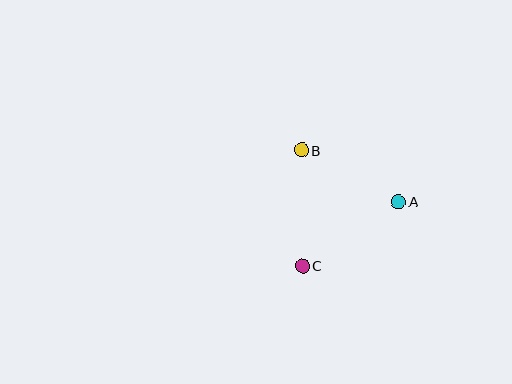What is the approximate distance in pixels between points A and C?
The distance between A and C is approximately 115 pixels.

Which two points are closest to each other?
Points A and B are closest to each other.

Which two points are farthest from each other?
Points B and C are farthest from each other.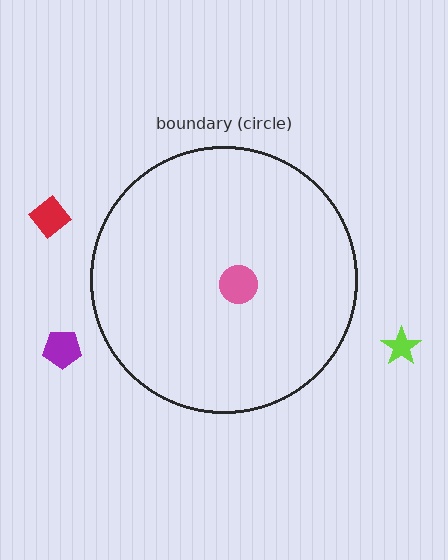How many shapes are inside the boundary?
1 inside, 3 outside.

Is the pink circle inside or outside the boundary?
Inside.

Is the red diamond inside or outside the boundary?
Outside.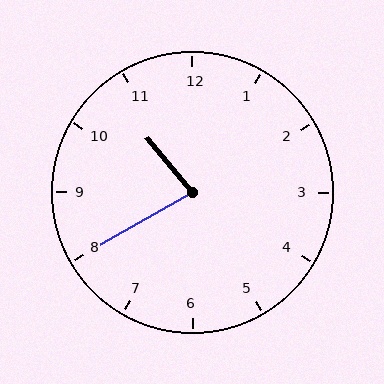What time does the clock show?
10:40.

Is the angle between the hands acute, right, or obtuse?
It is acute.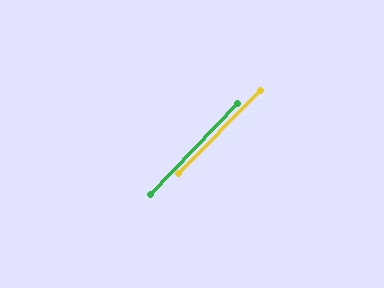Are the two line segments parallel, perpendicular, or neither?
Parallel — their directions differ by only 0.8°.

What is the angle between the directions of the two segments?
Approximately 1 degree.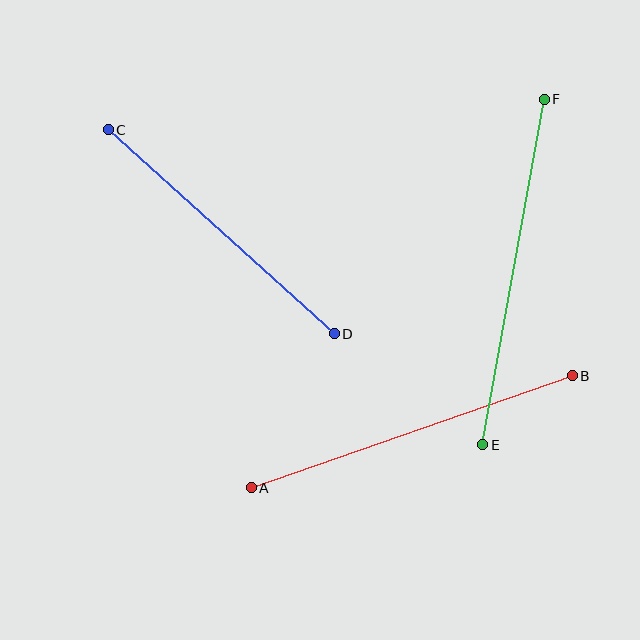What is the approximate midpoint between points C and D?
The midpoint is at approximately (221, 232) pixels.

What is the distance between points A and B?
The distance is approximately 340 pixels.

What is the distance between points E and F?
The distance is approximately 351 pixels.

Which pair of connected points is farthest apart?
Points E and F are farthest apart.